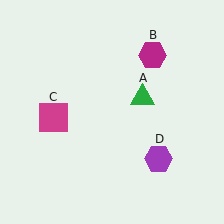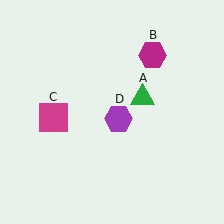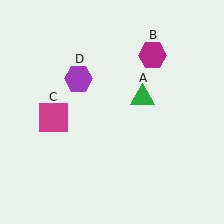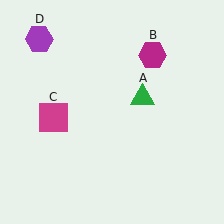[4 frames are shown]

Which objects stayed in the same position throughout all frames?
Green triangle (object A) and magenta hexagon (object B) and magenta square (object C) remained stationary.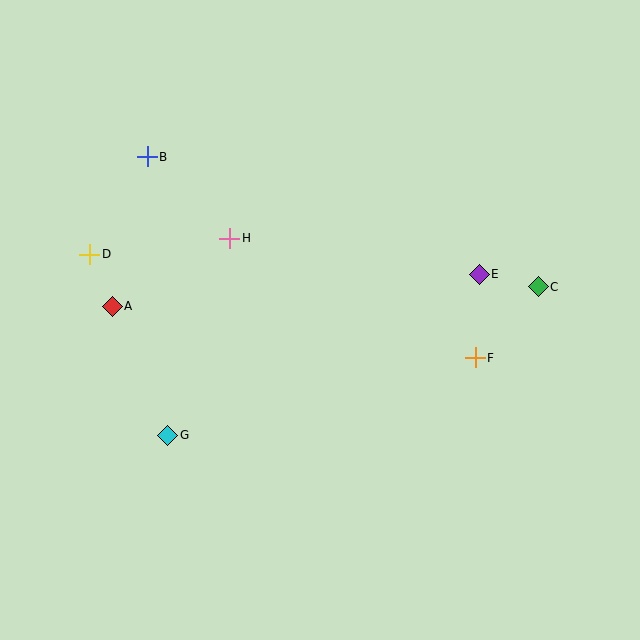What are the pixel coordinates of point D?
Point D is at (90, 254).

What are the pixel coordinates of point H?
Point H is at (230, 238).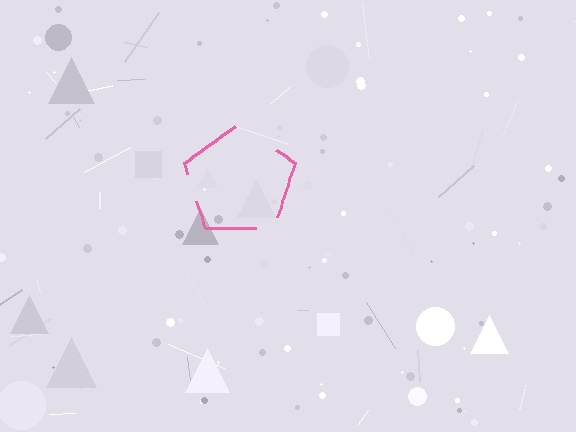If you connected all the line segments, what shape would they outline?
They would outline a pentagon.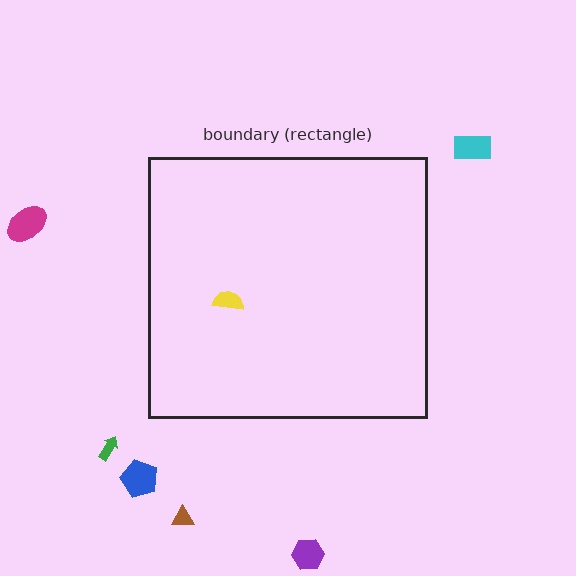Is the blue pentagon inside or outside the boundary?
Outside.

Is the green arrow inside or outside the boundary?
Outside.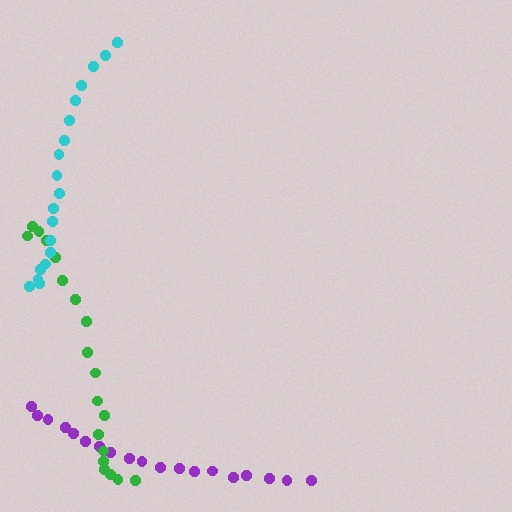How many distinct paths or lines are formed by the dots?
There are 3 distinct paths.